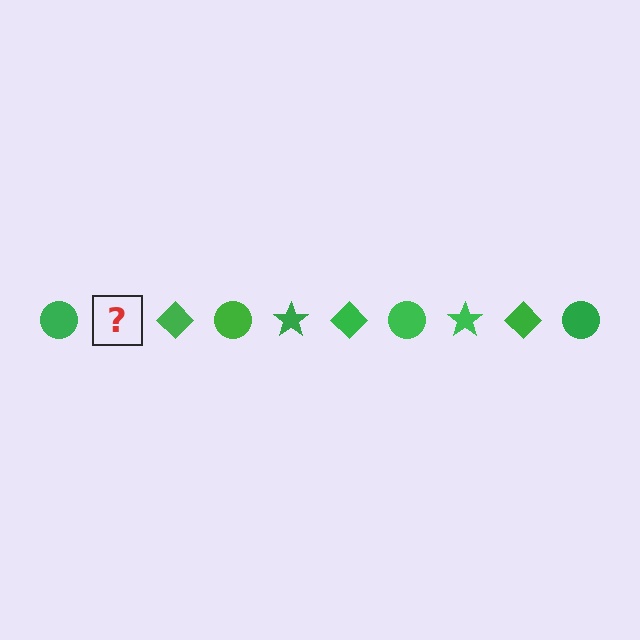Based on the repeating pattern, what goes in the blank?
The blank should be a green star.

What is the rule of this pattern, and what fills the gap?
The rule is that the pattern cycles through circle, star, diamond shapes in green. The gap should be filled with a green star.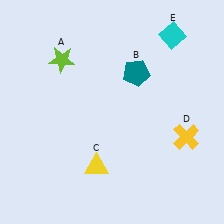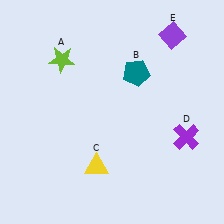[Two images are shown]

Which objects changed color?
D changed from yellow to purple. E changed from cyan to purple.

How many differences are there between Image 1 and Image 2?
There are 2 differences between the two images.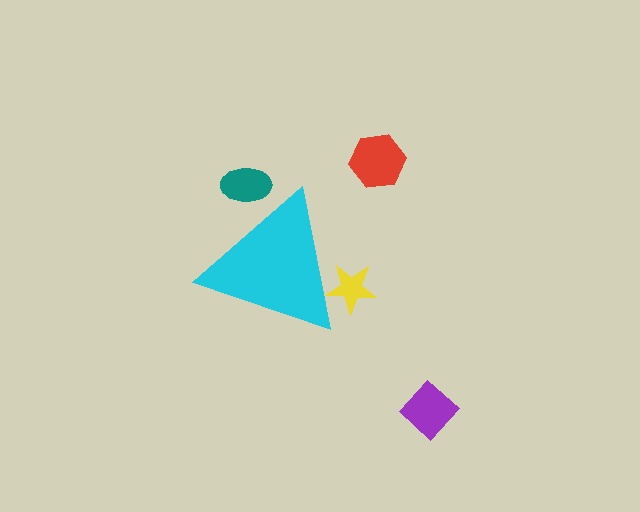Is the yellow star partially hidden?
Yes, the yellow star is partially hidden behind the cyan triangle.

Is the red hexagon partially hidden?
No, the red hexagon is fully visible.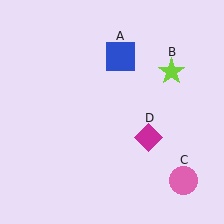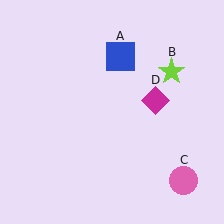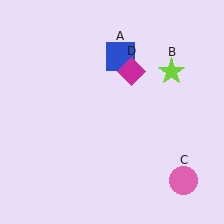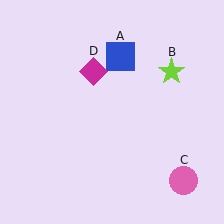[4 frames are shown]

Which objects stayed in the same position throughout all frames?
Blue square (object A) and lime star (object B) and pink circle (object C) remained stationary.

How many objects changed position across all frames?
1 object changed position: magenta diamond (object D).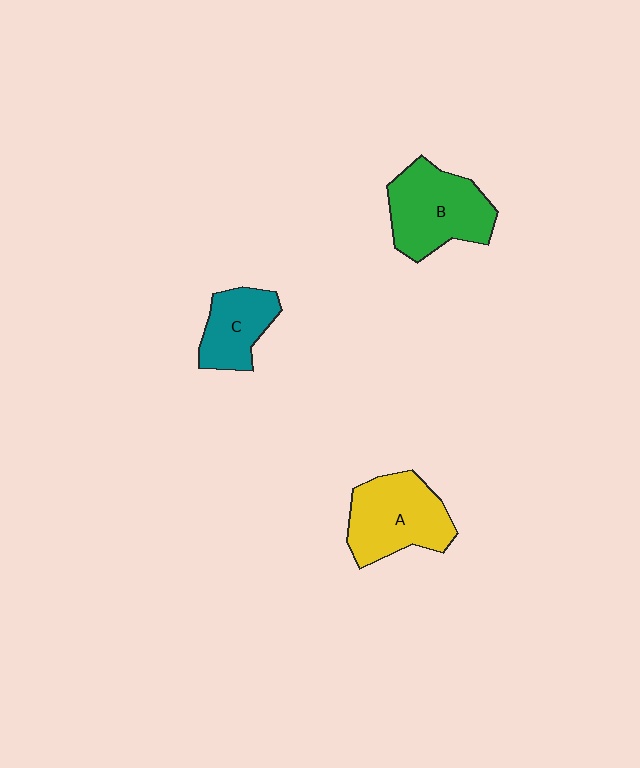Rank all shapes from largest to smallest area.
From largest to smallest: B (green), A (yellow), C (teal).